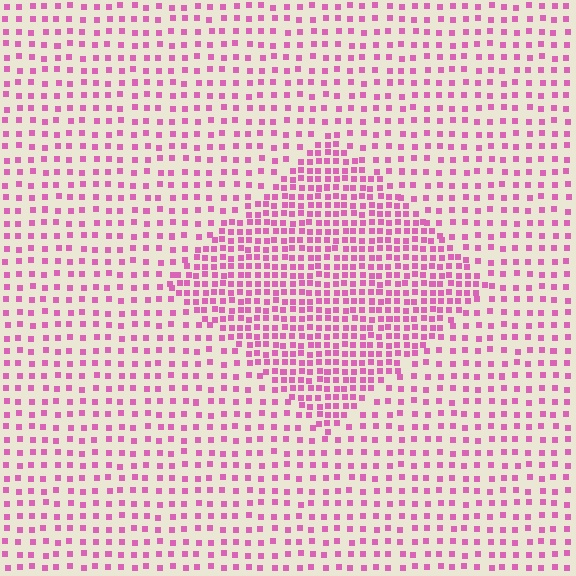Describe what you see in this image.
The image contains small pink elements arranged at two different densities. A diamond-shaped region is visible where the elements are more densely packed than the surrounding area.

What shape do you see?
I see a diamond.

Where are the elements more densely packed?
The elements are more densely packed inside the diamond boundary.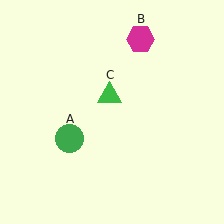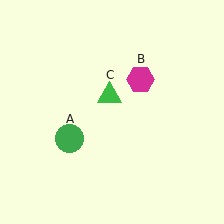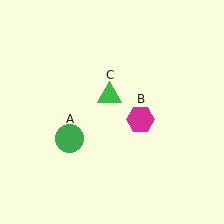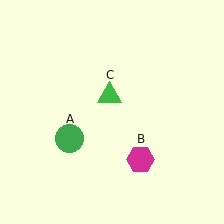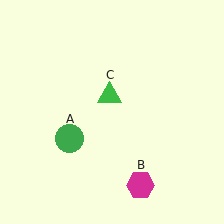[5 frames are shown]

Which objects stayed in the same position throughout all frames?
Green circle (object A) and green triangle (object C) remained stationary.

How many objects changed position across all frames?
1 object changed position: magenta hexagon (object B).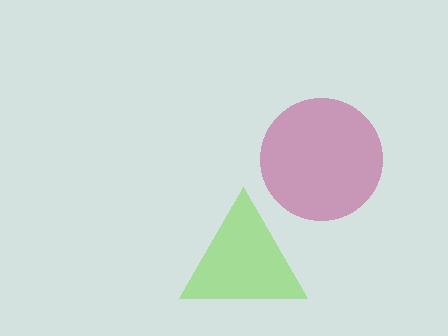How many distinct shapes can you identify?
There are 2 distinct shapes: a magenta circle, a lime triangle.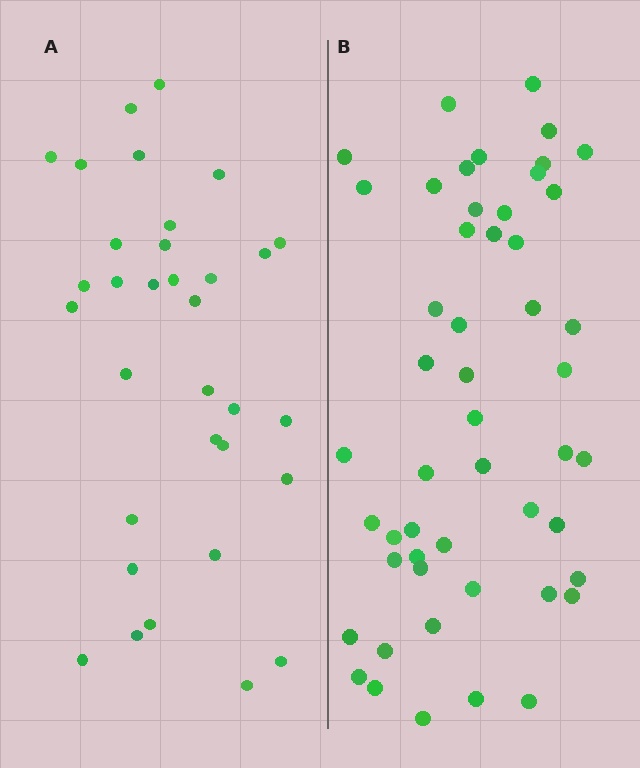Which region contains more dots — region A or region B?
Region B (the right region) has more dots.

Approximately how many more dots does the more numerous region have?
Region B has approximately 20 more dots than region A.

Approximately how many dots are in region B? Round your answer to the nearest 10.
About 50 dots. (The exact count is 51, which rounds to 50.)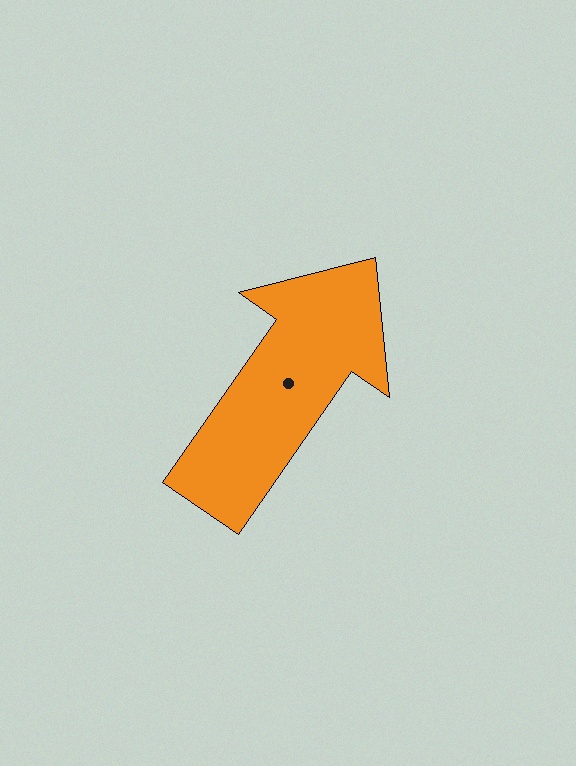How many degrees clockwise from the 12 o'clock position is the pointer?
Approximately 35 degrees.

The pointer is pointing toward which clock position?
Roughly 1 o'clock.